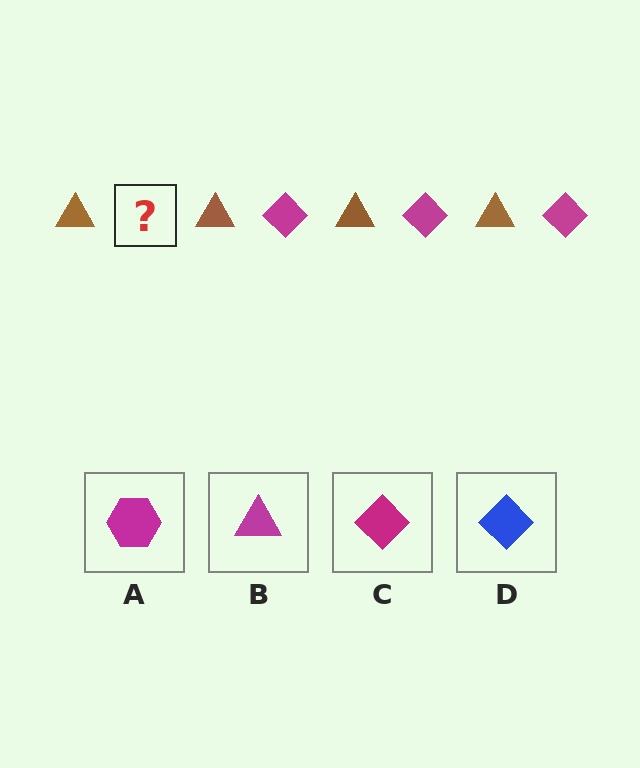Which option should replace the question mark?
Option C.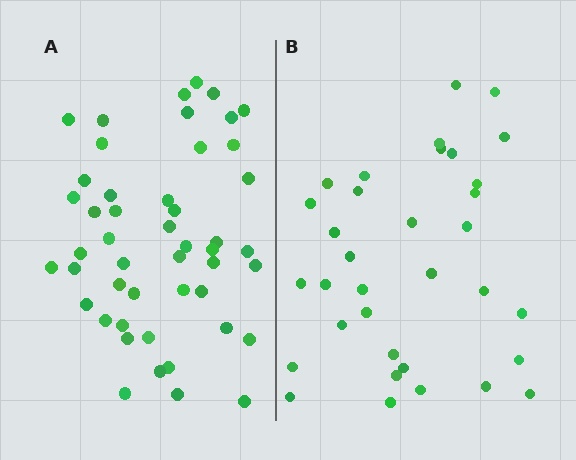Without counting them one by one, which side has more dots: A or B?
Region A (the left region) has more dots.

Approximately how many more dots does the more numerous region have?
Region A has approximately 15 more dots than region B.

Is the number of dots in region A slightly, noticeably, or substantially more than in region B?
Region A has noticeably more, but not dramatically so. The ratio is roughly 1.4 to 1.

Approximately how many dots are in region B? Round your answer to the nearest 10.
About 30 dots. (The exact count is 34, which rounds to 30.)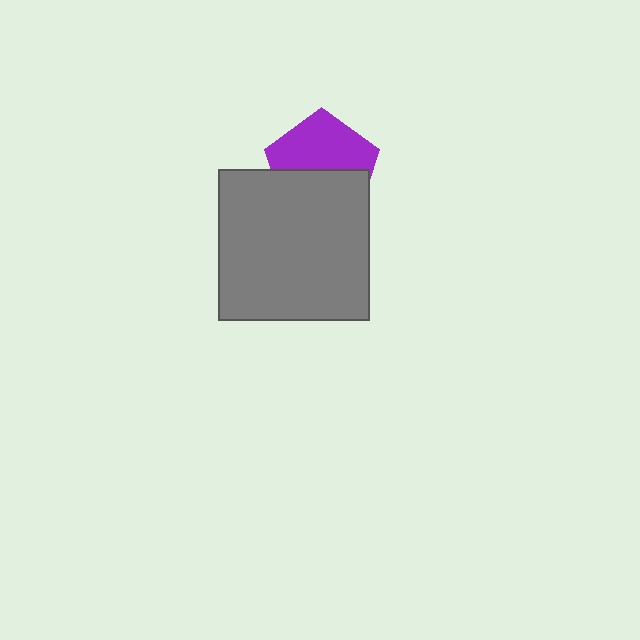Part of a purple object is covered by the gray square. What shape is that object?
It is a pentagon.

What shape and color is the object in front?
The object in front is a gray square.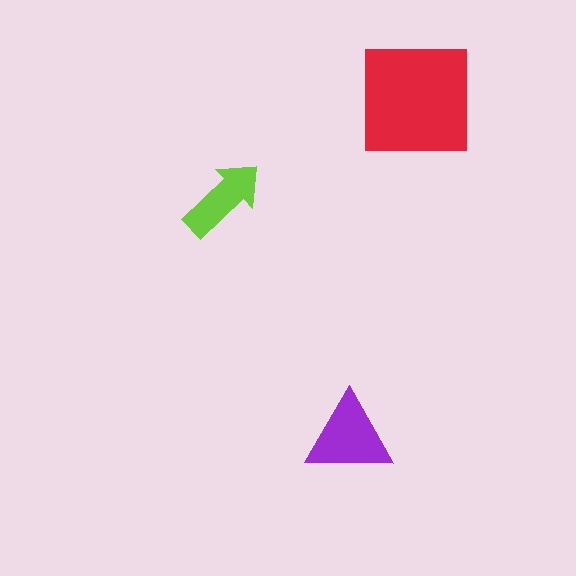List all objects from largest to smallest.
The red square, the purple triangle, the lime arrow.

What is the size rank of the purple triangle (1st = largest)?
2nd.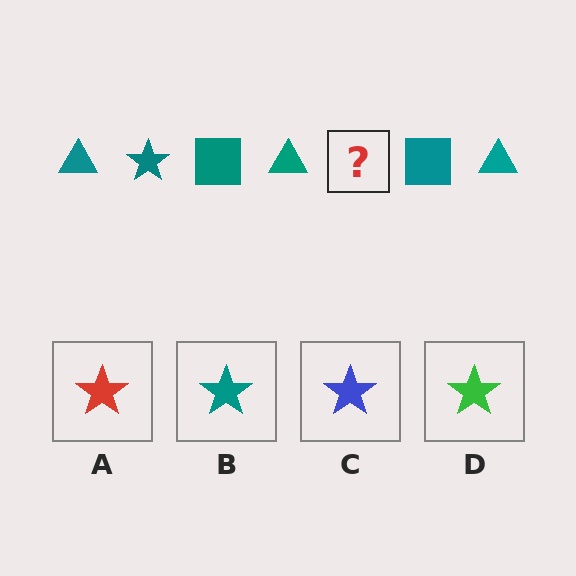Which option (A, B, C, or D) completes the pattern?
B.